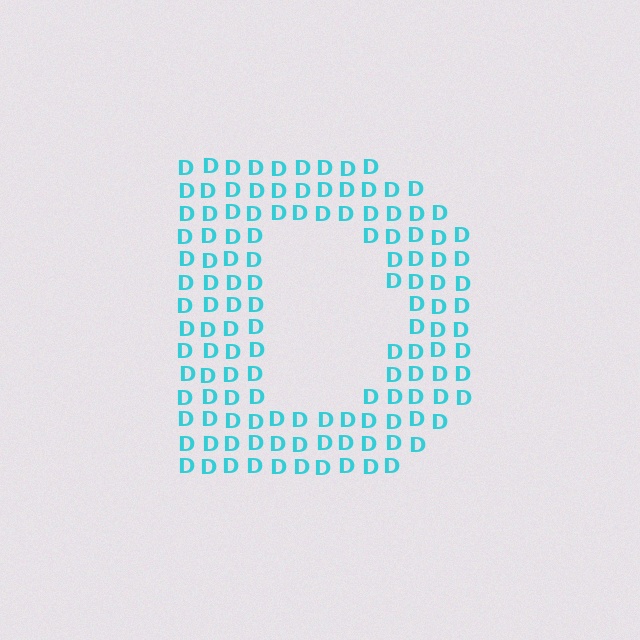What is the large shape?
The large shape is the letter D.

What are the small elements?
The small elements are letter D's.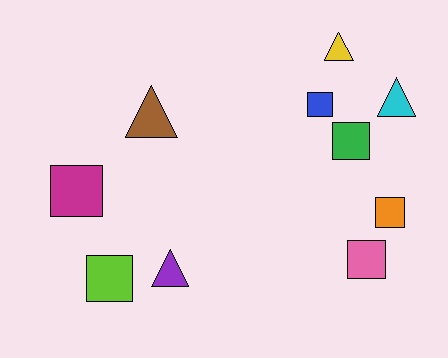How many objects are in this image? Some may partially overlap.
There are 10 objects.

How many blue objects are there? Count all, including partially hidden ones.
There is 1 blue object.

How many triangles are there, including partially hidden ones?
There are 4 triangles.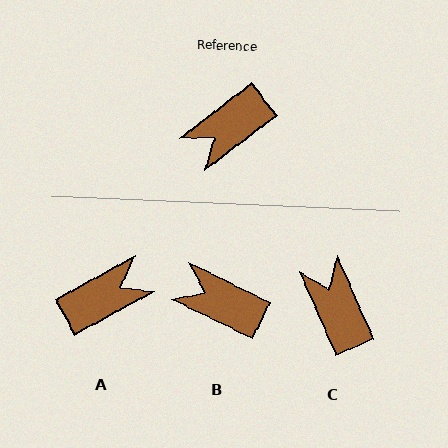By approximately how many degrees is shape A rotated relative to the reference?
Approximately 171 degrees counter-clockwise.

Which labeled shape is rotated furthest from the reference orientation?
A, about 171 degrees away.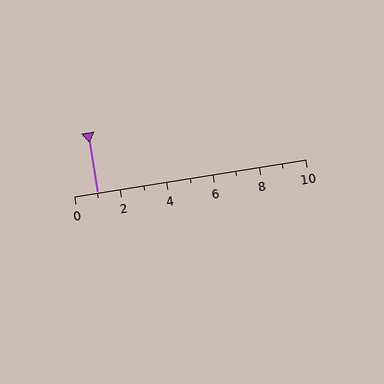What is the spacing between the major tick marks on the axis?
The major ticks are spaced 2 apart.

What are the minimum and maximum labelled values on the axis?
The axis runs from 0 to 10.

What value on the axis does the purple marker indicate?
The marker indicates approximately 1.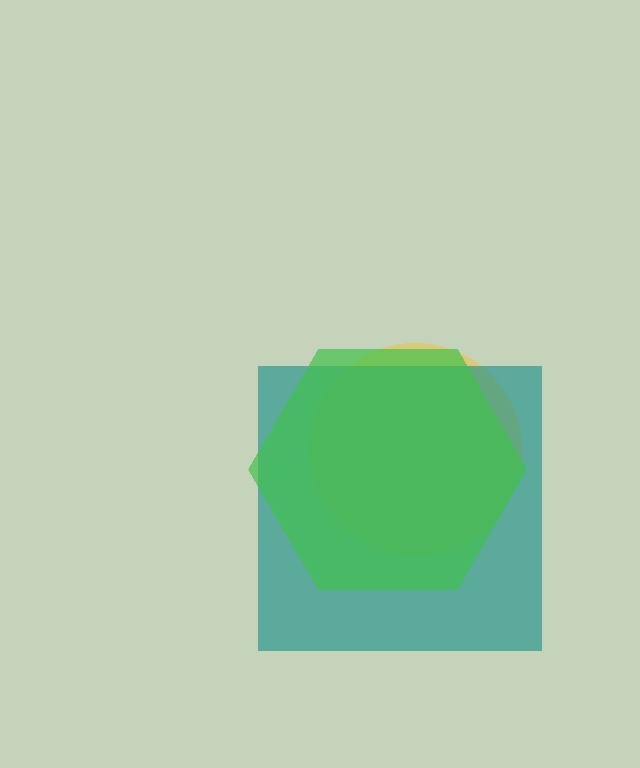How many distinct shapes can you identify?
There are 3 distinct shapes: a yellow circle, a teal square, a green hexagon.